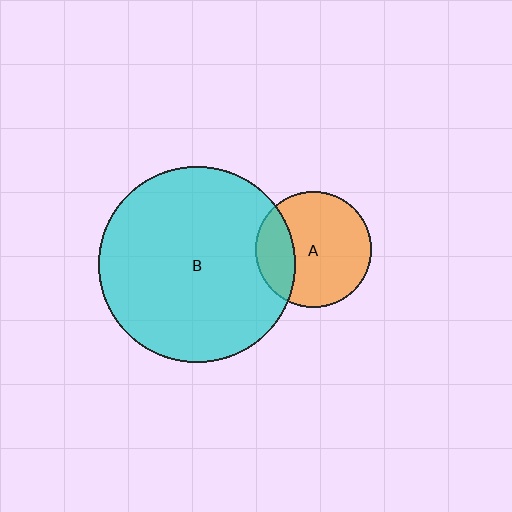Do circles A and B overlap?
Yes.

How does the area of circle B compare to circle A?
Approximately 2.8 times.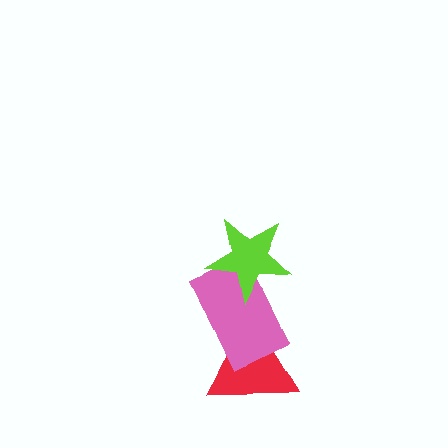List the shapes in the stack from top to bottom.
From top to bottom: the lime star, the pink rectangle, the red triangle.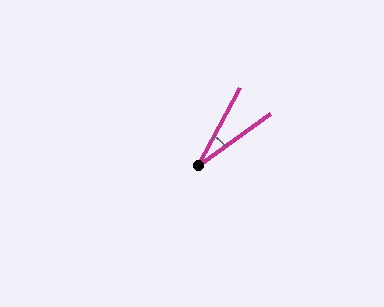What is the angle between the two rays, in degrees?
Approximately 25 degrees.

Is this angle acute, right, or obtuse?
It is acute.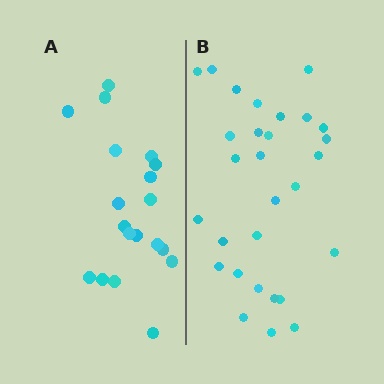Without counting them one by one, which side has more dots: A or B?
Region B (the right region) has more dots.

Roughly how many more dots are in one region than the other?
Region B has roughly 10 or so more dots than region A.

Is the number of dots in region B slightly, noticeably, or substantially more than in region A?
Region B has substantially more. The ratio is roughly 1.5 to 1.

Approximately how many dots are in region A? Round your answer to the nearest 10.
About 20 dots. (The exact count is 19, which rounds to 20.)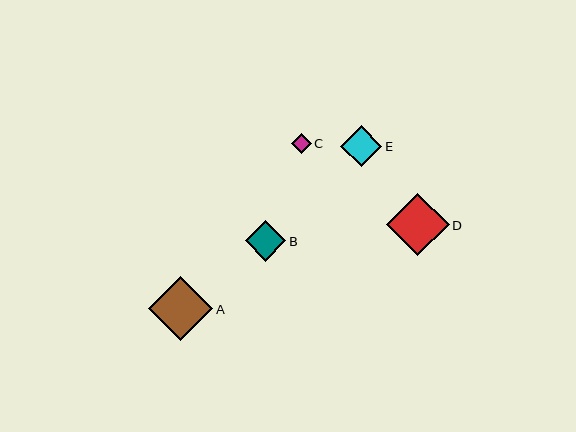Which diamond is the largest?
Diamond A is the largest with a size of approximately 64 pixels.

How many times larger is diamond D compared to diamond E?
Diamond D is approximately 1.5 times the size of diamond E.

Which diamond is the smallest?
Diamond C is the smallest with a size of approximately 20 pixels.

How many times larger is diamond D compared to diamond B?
Diamond D is approximately 1.5 times the size of diamond B.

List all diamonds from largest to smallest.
From largest to smallest: A, D, E, B, C.